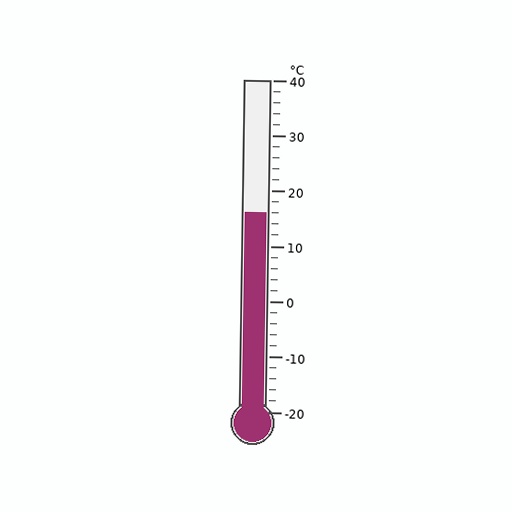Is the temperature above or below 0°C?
The temperature is above 0°C.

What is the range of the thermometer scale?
The thermometer scale ranges from -20°C to 40°C.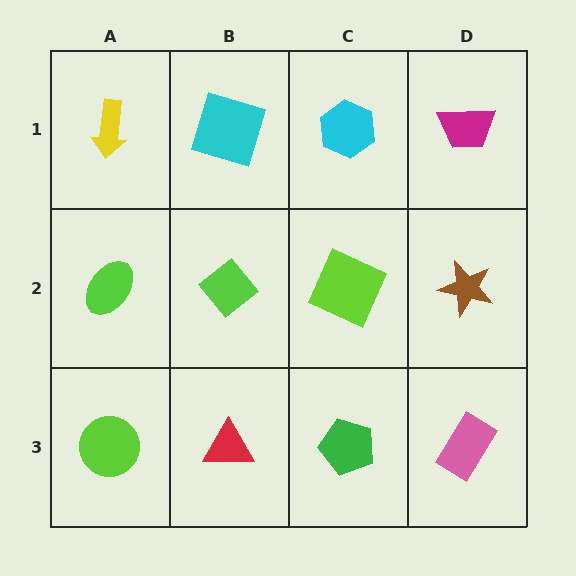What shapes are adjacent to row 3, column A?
A lime ellipse (row 2, column A), a red triangle (row 3, column B).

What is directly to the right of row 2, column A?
A lime diamond.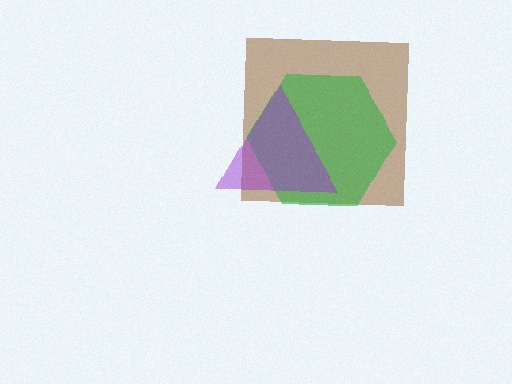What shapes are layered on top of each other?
The layered shapes are: a brown square, a green hexagon, a purple triangle.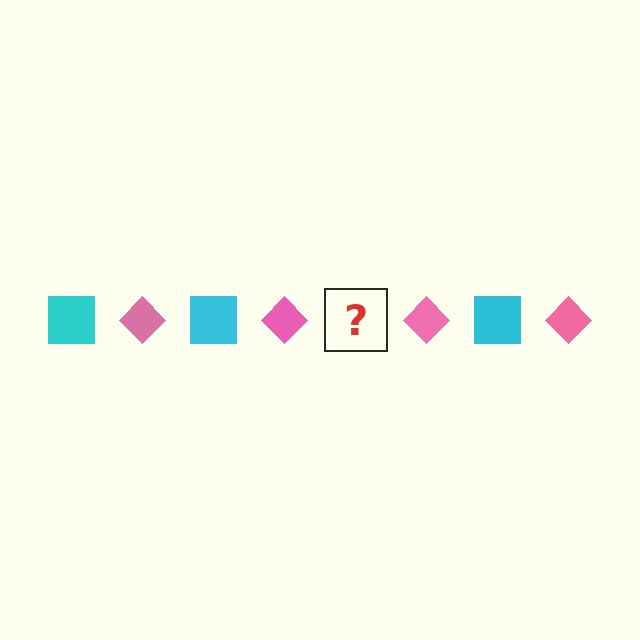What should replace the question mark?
The question mark should be replaced with a cyan square.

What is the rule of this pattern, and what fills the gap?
The rule is that the pattern alternates between cyan square and pink diamond. The gap should be filled with a cyan square.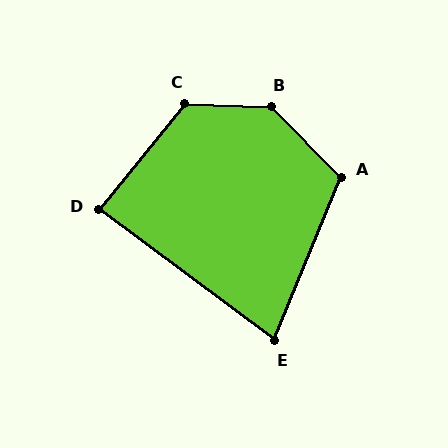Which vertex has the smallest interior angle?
E, at approximately 76 degrees.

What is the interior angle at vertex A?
Approximately 113 degrees (obtuse).